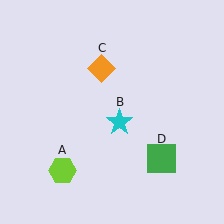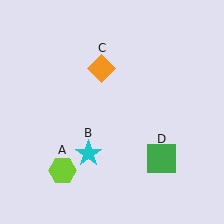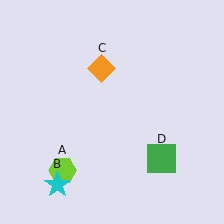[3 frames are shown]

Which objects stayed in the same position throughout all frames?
Lime hexagon (object A) and orange diamond (object C) and green square (object D) remained stationary.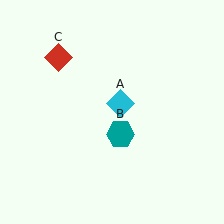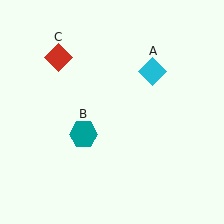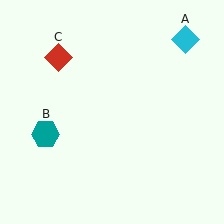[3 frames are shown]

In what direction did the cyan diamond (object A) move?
The cyan diamond (object A) moved up and to the right.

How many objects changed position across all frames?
2 objects changed position: cyan diamond (object A), teal hexagon (object B).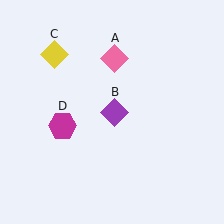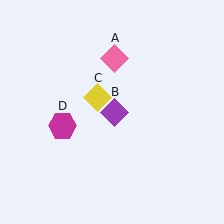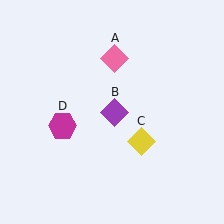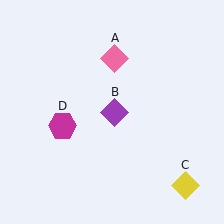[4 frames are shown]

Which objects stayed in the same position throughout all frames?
Pink diamond (object A) and purple diamond (object B) and magenta hexagon (object D) remained stationary.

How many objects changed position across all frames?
1 object changed position: yellow diamond (object C).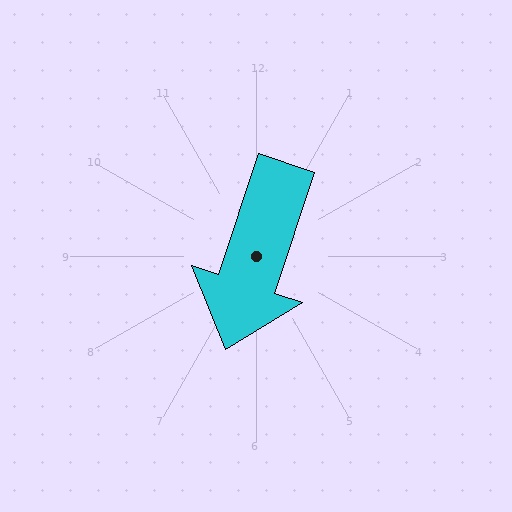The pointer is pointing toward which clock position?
Roughly 7 o'clock.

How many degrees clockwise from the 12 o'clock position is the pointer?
Approximately 198 degrees.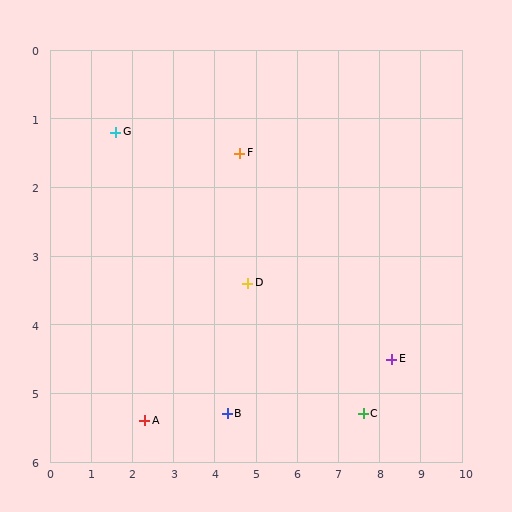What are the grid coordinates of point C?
Point C is at approximately (7.6, 5.3).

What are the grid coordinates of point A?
Point A is at approximately (2.3, 5.4).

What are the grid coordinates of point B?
Point B is at approximately (4.3, 5.3).